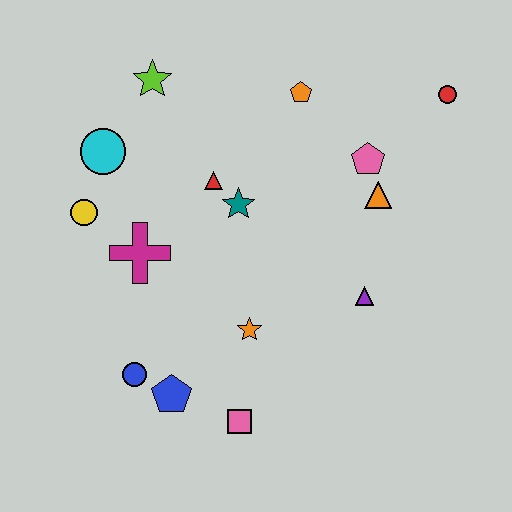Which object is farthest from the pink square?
The red circle is farthest from the pink square.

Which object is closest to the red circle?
The pink pentagon is closest to the red circle.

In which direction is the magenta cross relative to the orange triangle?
The magenta cross is to the left of the orange triangle.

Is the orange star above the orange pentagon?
No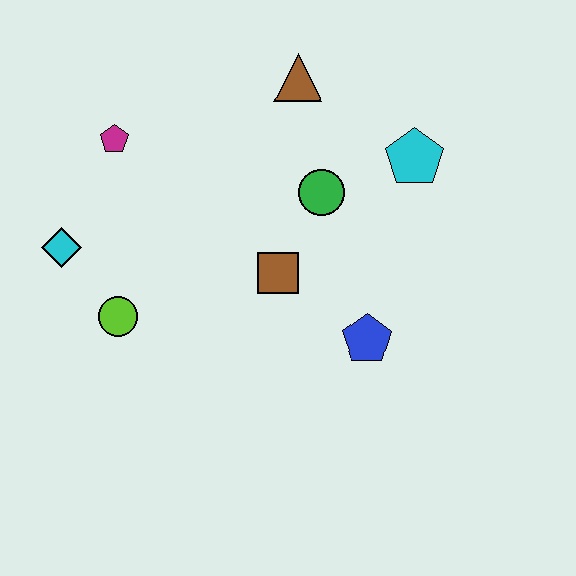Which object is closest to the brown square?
The green circle is closest to the brown square.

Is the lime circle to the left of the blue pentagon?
Yes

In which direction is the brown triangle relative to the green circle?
The brown triangle is above the green circle.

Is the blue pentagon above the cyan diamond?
No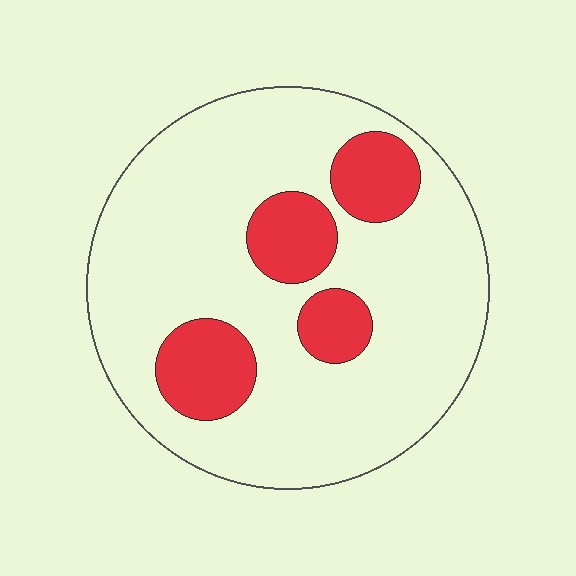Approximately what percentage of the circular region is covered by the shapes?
Approximately 20%.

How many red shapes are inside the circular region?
4.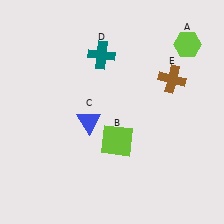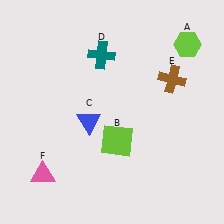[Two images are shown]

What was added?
A pink triangle (F) was added in Image 2.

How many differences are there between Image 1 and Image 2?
There is 1 difference between the two images.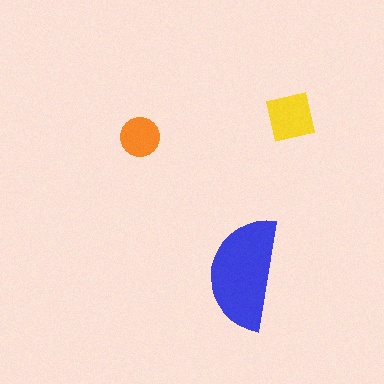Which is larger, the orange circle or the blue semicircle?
The blue semicircle.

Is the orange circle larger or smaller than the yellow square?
Smaller.